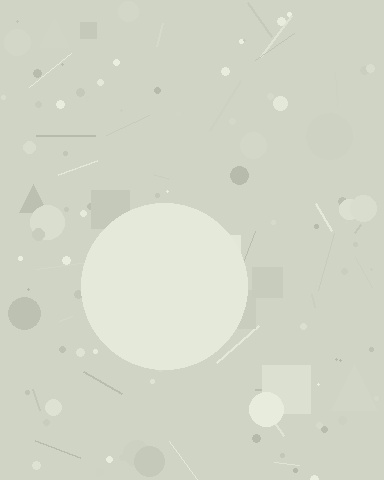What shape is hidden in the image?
A circle is hidden in the image.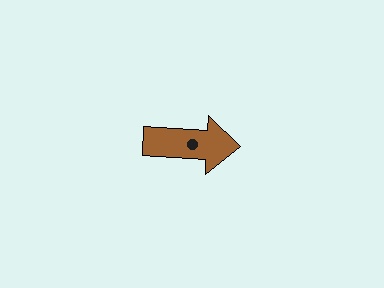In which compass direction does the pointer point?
East.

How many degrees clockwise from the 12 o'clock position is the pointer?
Approximately 93 degrees.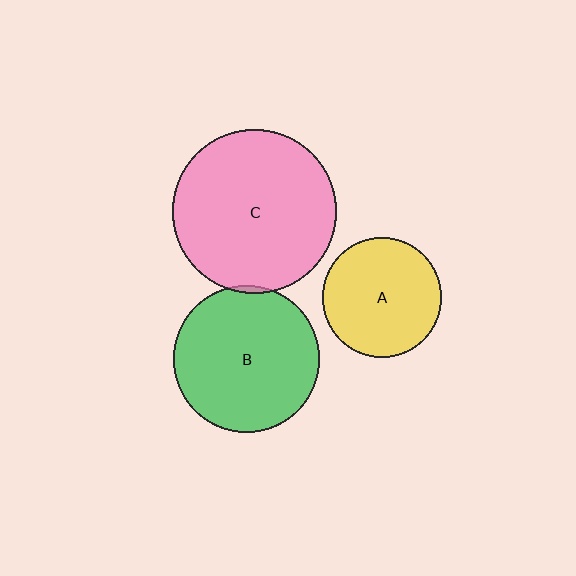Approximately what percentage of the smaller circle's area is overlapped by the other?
Approximately 5%.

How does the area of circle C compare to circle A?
Approximately 1.9 times.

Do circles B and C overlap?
Yes.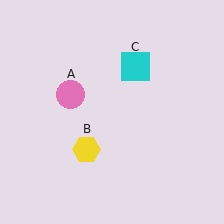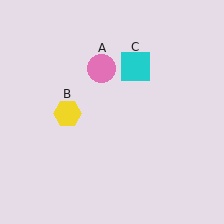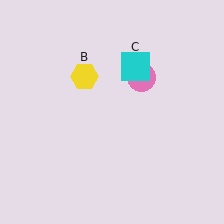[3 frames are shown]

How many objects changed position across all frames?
2 objects changed position: pink circle (object A), yellow hexagon (object B).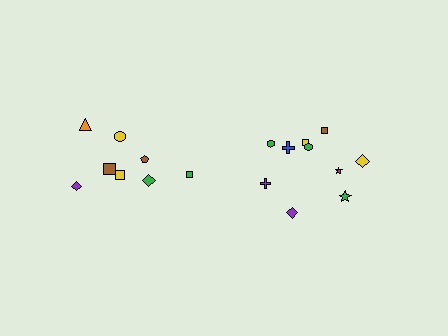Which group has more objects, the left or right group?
The right group.